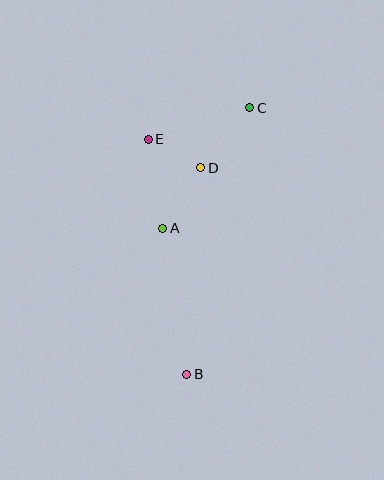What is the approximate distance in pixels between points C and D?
The distance between C and D is approximately 77 pixels.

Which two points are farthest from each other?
Points B and C are farthest from each other.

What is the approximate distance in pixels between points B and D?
The distance between B and D is approximately 207 pixels.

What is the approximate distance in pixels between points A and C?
The distance between A and C is approximately 149 pixels.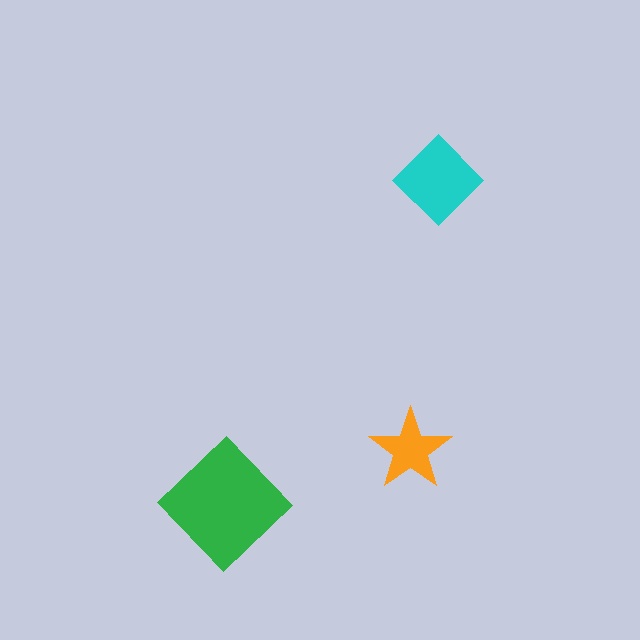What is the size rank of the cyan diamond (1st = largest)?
2nd.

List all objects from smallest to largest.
The orange star, the cyan diamond, the green diamond.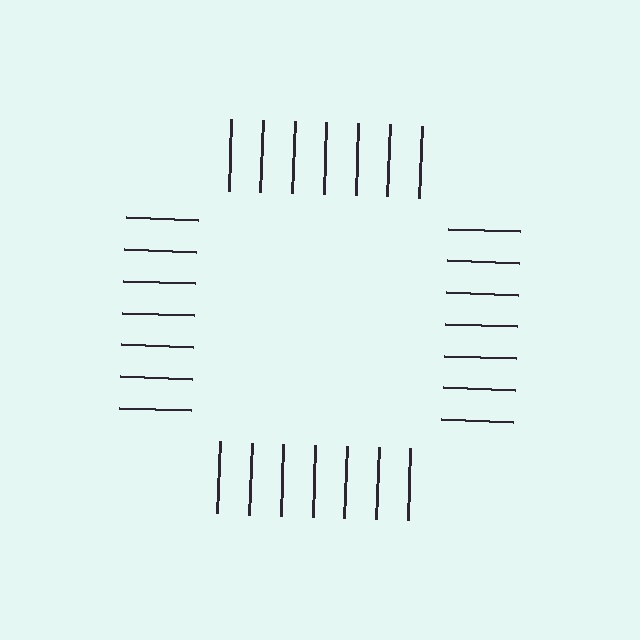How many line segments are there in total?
28 — 7 along each of the 4 edges.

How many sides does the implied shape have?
4 sides — the line-ends trace a square.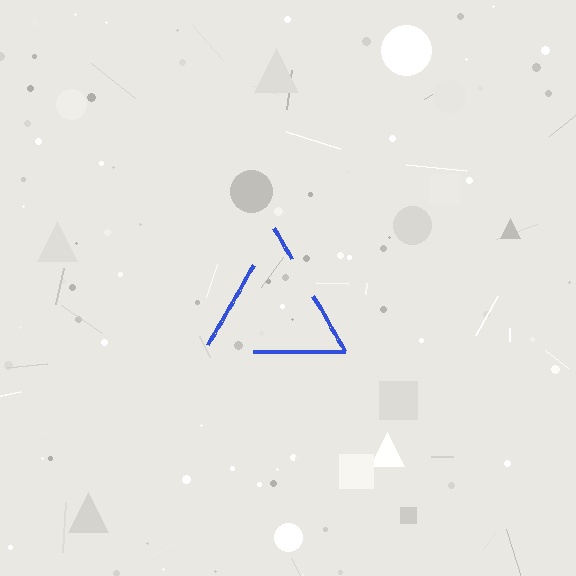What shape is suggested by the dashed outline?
The dashed outline suggests a triangle.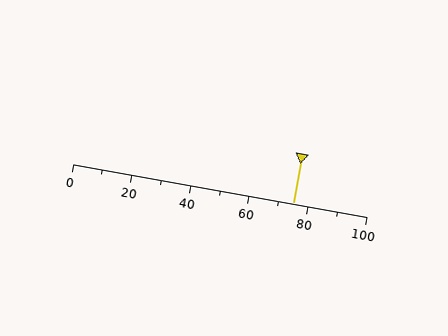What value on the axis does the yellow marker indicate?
The marker indicates approximately 75.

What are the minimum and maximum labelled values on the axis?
The axis runs from 0 to 100.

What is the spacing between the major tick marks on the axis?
The major ticks are spaced 20 apart.